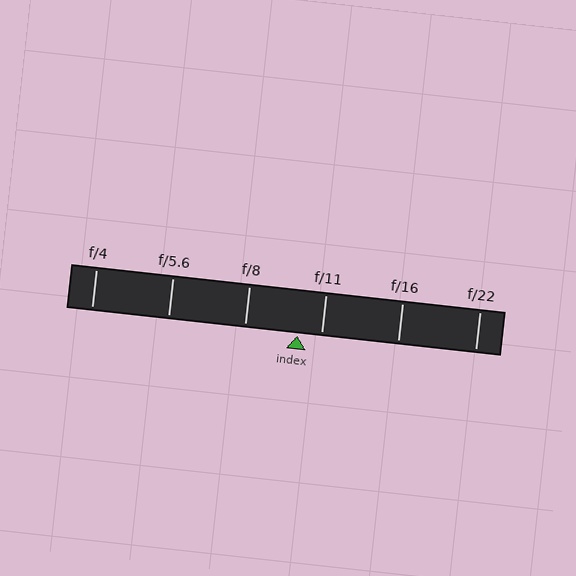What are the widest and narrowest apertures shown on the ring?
The widest aperture shown is f/4 and the narrowest is f/22.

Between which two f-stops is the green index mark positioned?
The index mark is between f/8 and f/11.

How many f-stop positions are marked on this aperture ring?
There are 6 f-stop positions marked.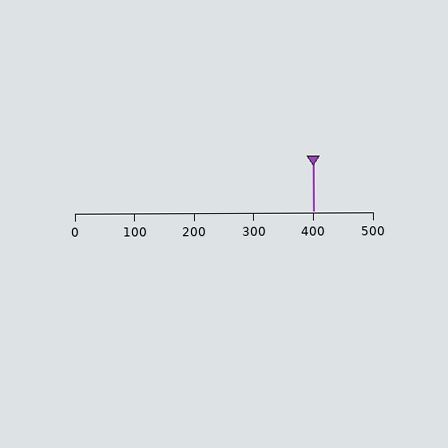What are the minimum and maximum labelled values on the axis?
The axis runs from 0 to 500.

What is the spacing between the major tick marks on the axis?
The major ticks are spaced 100 apart.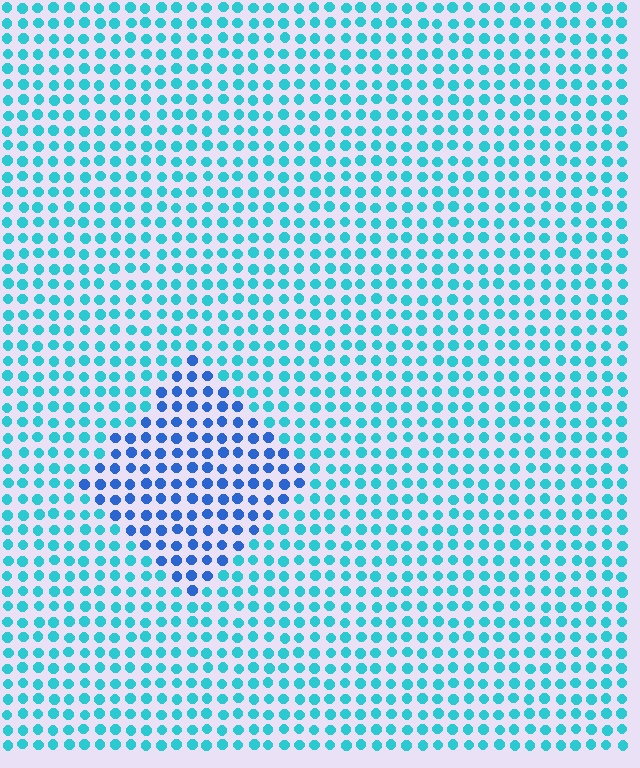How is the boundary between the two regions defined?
The boundary is defined purely by a slight shift in hue (about 37 degrees). Spacing, size, and orientation are identical on both sides.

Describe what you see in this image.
The image is filled with small cyan elements in a uniform arrangement. A diamond-shaped region is visible where the elements are tinted to a slightly different hue, forming a subtle color boundary.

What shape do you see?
I see a diamond.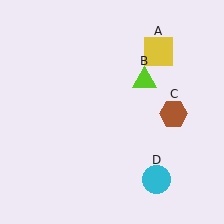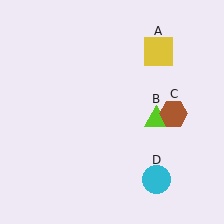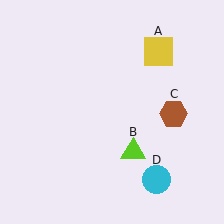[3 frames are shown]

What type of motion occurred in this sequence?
The lime triangle (object B) rotated clockwise around the center of the scene.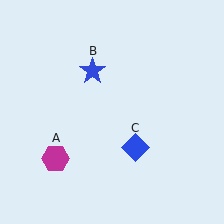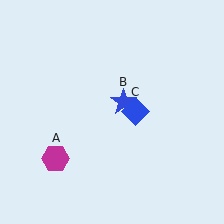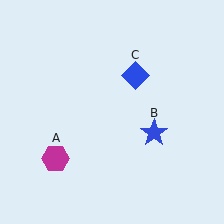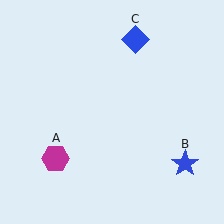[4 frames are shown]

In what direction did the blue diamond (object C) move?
The blue diamond (object C) moved up.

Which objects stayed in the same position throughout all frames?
Magenta hexagon (object A) remained stationary.